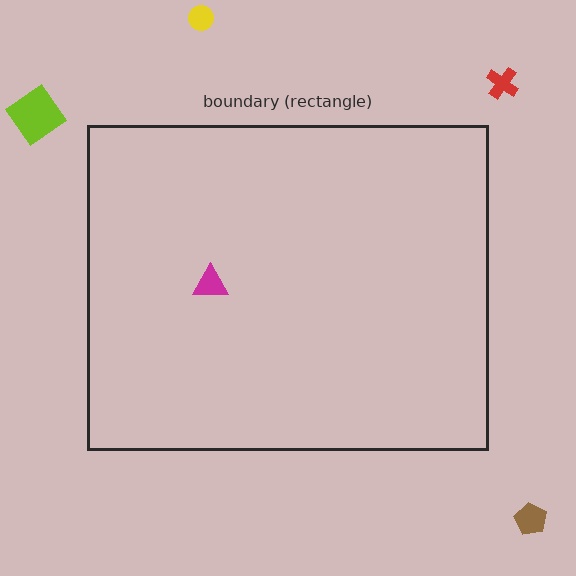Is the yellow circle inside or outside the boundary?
Outside.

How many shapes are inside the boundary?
1 inside, 4 outside.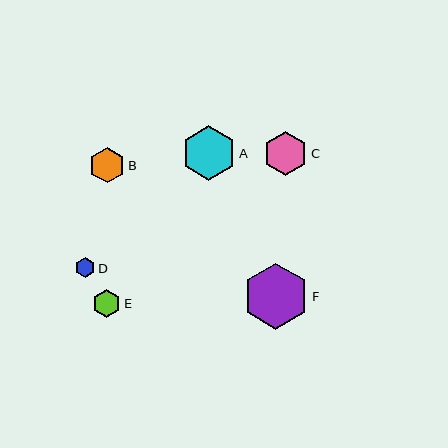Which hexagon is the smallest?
Hexagon D is the smallest with a size of approximately 21 pixels.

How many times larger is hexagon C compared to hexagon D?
Hexagon C is approximately 2.2 times the size of hexagon D.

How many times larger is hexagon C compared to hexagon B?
Hexagon C is approximately 1.3 times the size of hexagon B.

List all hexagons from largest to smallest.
From largest to smallest: F, A, C, B, E, D.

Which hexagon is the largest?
Hexagon F is the largest with a size of approximately 66 pixels.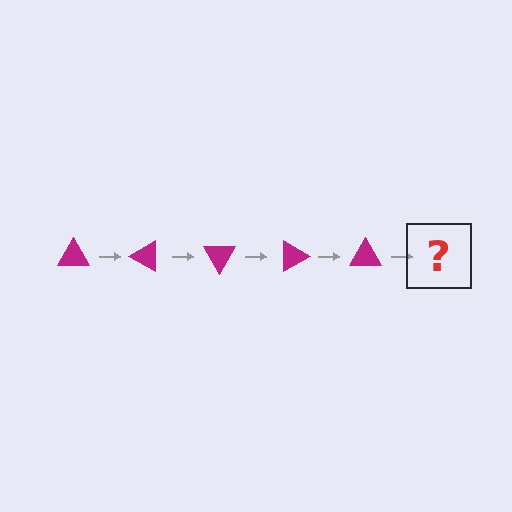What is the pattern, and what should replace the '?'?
The pattern is that the triangle rotates 30 degrees each step. The '?' should be a magenta triangle rotated 150 degrees.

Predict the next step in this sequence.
The next step is a magenta triangle rotated 150 degrees.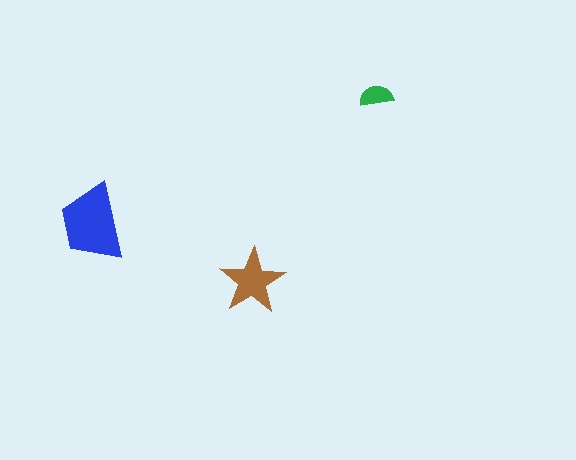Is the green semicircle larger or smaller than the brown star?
Smaller.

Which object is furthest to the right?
The green semicircle is rightmost.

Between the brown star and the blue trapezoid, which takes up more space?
The blue trapezoid.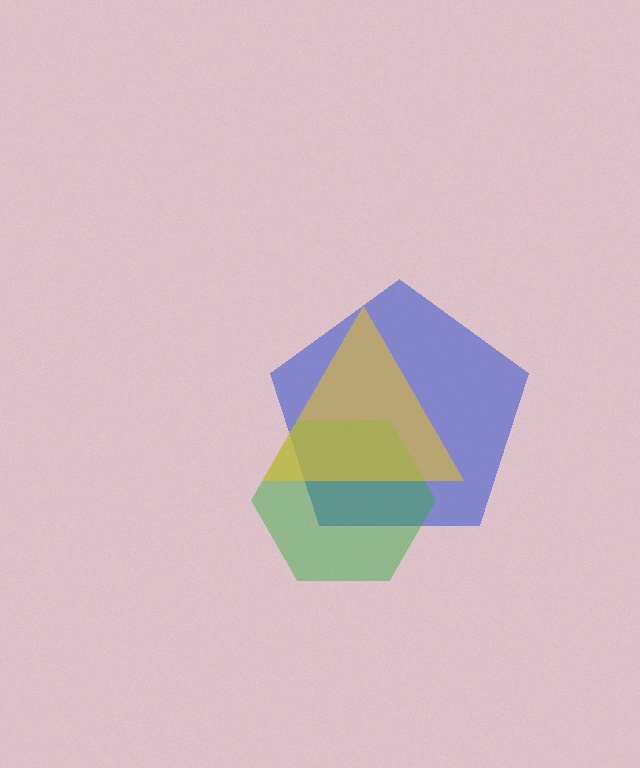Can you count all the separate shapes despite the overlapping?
Yes, there are 3 separate shapes.